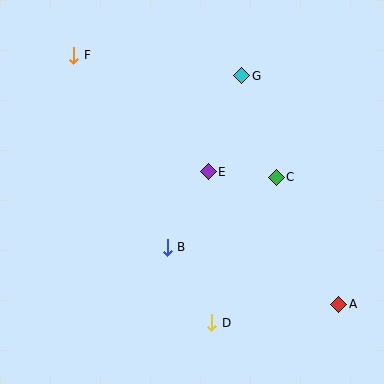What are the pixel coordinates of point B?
Point B is at (167, 247).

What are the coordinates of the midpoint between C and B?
The midpoint between C and B is at (222, 212).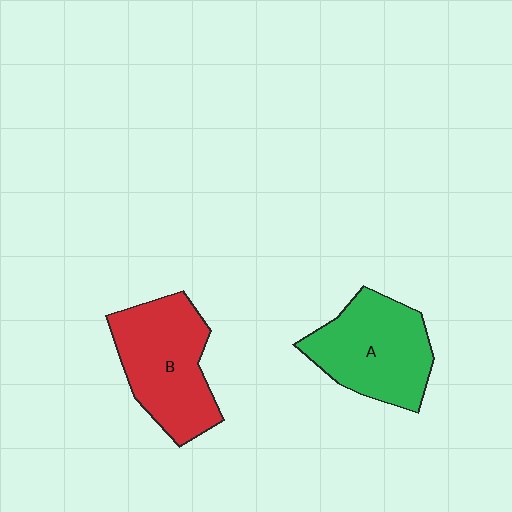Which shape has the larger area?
Shape B (red).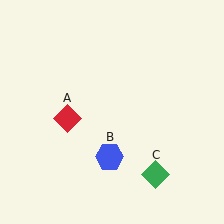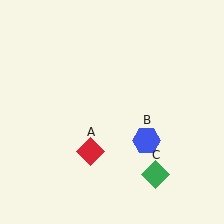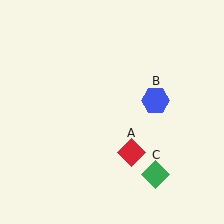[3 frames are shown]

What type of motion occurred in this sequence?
The red diamond (object A), blue hexagon (object B) rotated counterclockwise around the center of the scene.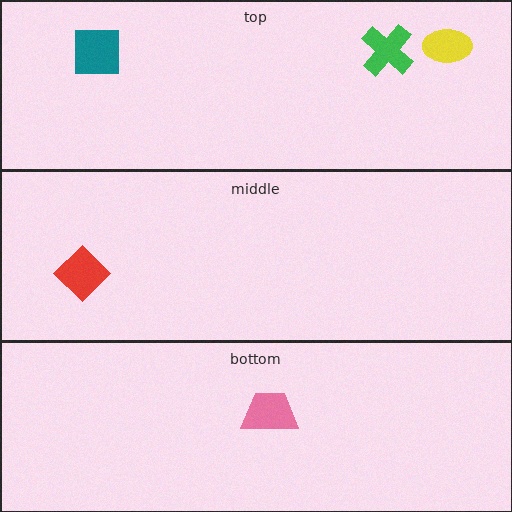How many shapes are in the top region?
3.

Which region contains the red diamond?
The middle region.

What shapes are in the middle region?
The red diamond.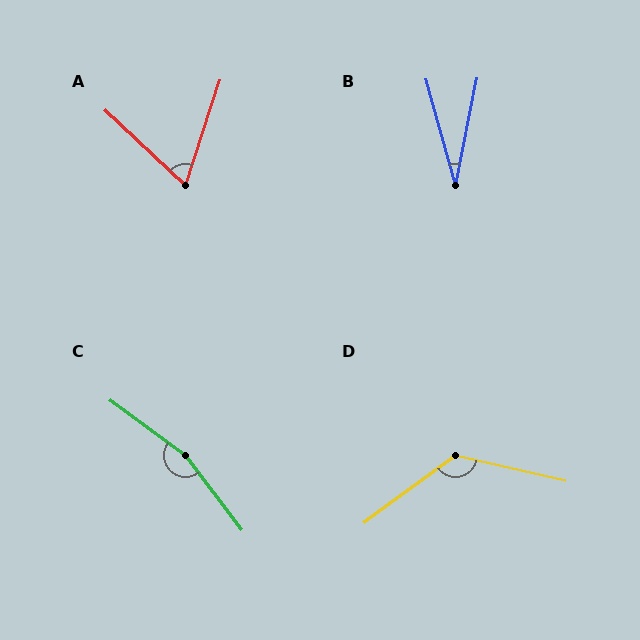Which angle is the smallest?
B, at approximately 27 degrees.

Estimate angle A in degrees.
Approximately 65 degrees.